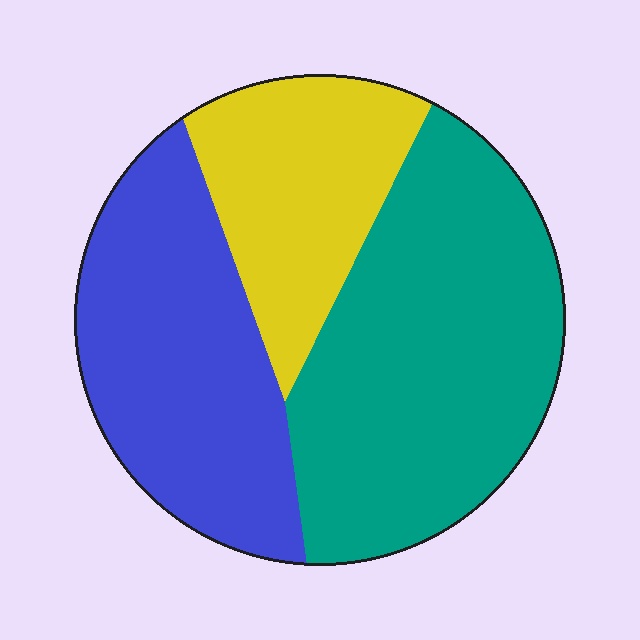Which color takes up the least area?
Yellow, at roughly 20%.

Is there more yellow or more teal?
Teal.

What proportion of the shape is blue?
Blue takes up about one third (1/3) of the shape.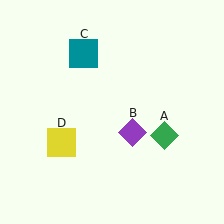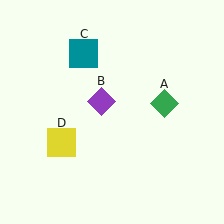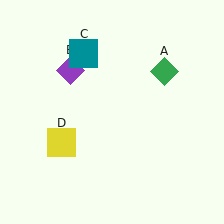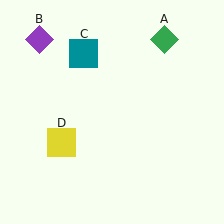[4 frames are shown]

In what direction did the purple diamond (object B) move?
The purple diamond (object B) moved up and to the left.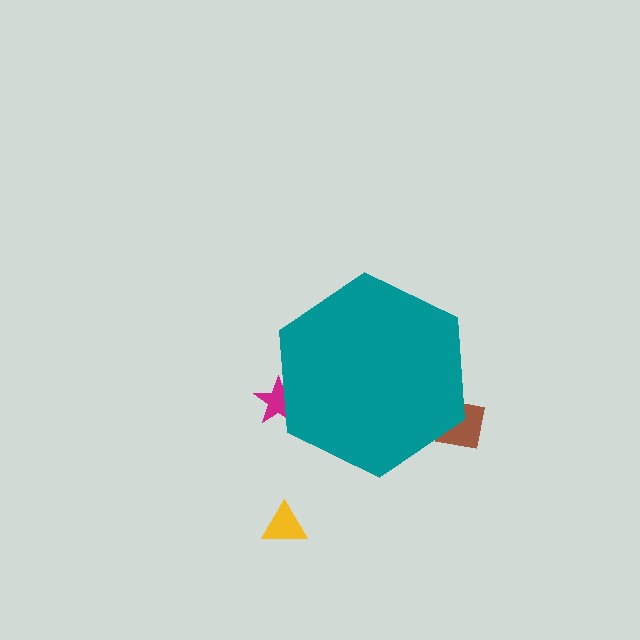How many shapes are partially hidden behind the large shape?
2 shapes are partially hidden.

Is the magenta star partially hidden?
Yes, the magenta star is partially hidden behind the teal hexagon.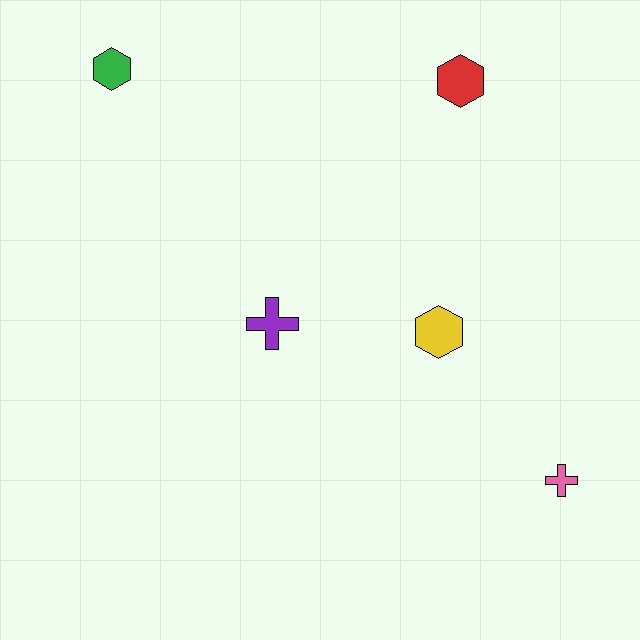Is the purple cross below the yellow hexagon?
No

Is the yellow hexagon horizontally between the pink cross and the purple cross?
Yes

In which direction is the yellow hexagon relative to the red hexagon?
The yellow hexagon is below the red hexagon.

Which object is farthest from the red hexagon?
The pink cross is farthest from the red hexagon.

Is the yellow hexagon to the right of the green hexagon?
Yes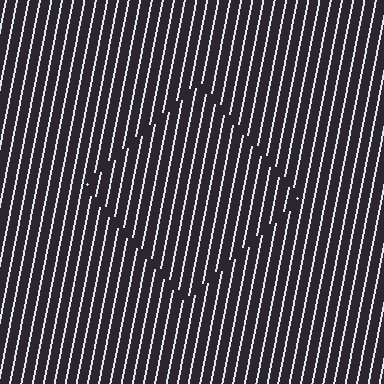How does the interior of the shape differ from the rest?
The interior of the shape contains the same grating, shifted by half a period — the contour is defined by the phase discontinuity where line-ends from the inner and outer gratings abut.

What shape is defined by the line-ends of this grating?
An illusory square. The interior of the shape contains the same grating, shifted by half a period — the contour is defined by the phase discontinuity where line-ends from the inner and outer gratings abut.